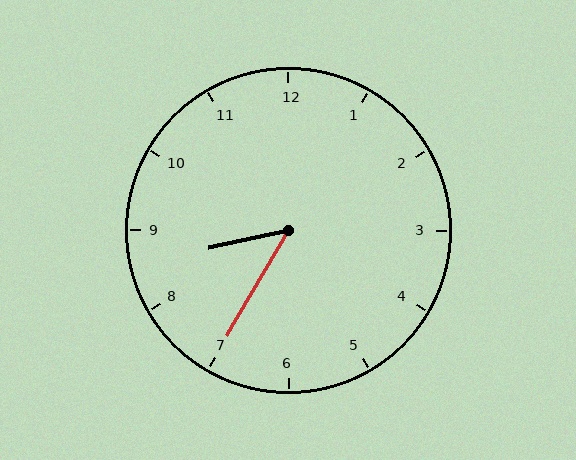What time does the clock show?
8:35.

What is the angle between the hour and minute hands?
Approximately 48 degrees.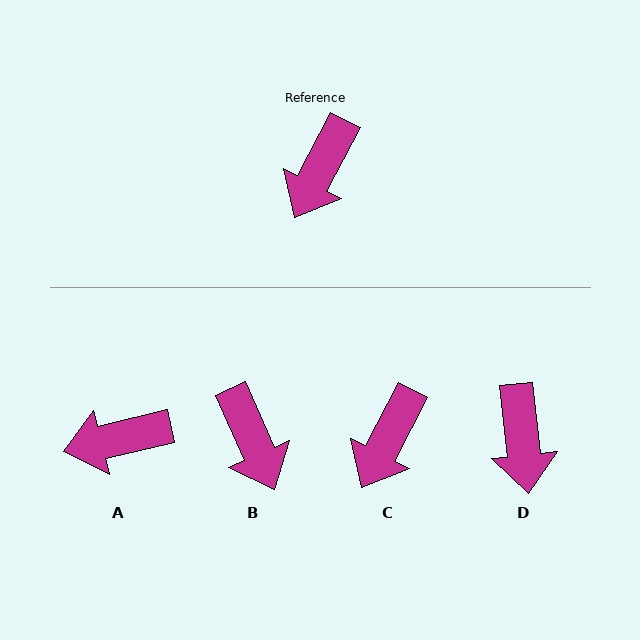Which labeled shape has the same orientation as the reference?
C.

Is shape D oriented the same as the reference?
No, it is off by about 34 degrees.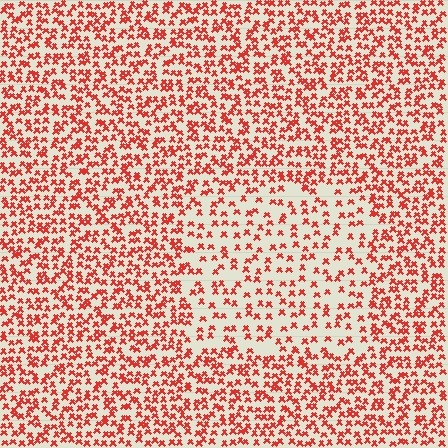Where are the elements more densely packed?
The elements are more densely packed outside the rectangle boundary.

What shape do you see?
I see a rectangle.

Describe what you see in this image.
The image contains small red elements arranged at two different densities. A rectangle-shaped region is visible where the elements are less densely packed than the surrounding area.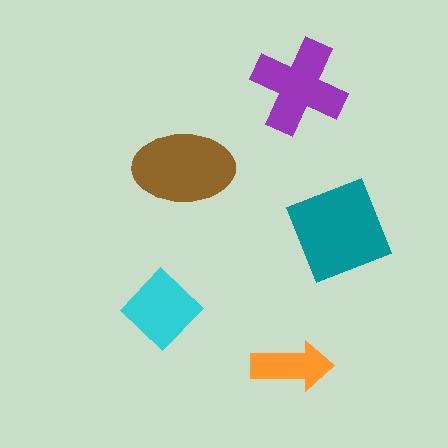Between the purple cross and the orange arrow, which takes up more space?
The purple cross.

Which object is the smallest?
The orange arrow.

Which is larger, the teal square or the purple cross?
The teal square.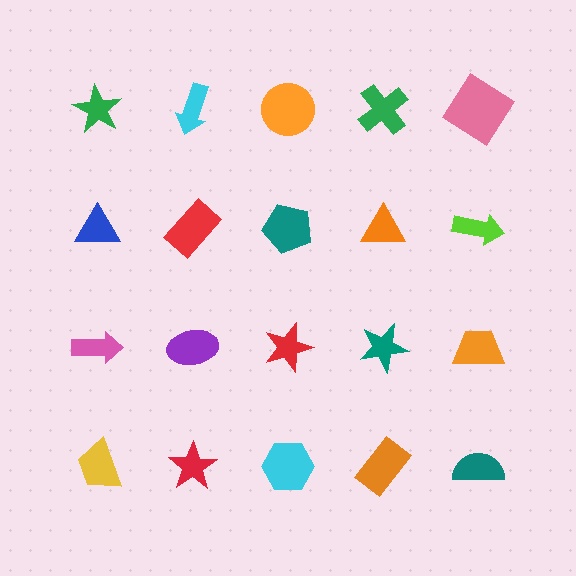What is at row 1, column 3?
An orange circle.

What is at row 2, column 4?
An orange triangle.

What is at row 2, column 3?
A teal pentagon.